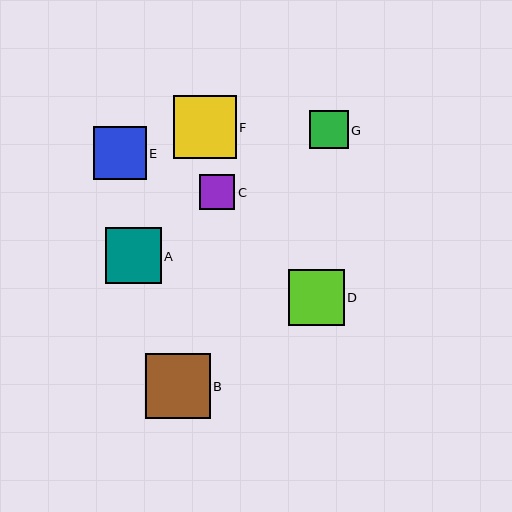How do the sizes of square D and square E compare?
Square D and square E are approximately the same size.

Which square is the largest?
Square B is the largest with a size of approximately 65 pixels.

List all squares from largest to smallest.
From largest to smallest: B, F, A, D, E, G, C.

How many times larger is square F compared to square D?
Square F is approximately 1.1 times the size of square D.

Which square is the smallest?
Square C is the smallest with a size of approximately 35 pixels.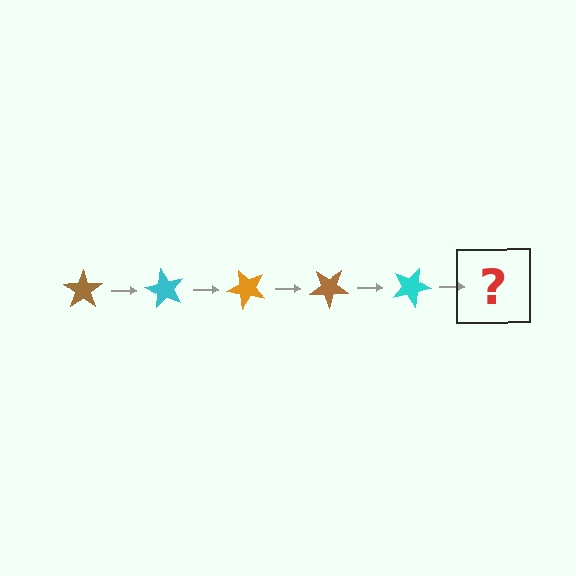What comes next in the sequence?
The next element should be an orange star, rotated 300 degrees from the start.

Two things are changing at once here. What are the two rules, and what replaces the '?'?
The two rules are that it rotates 60 degrees each step and the color cycles through brown, cyan, and orange. The '?' should be an orange star, rotated 300 degrees from the start.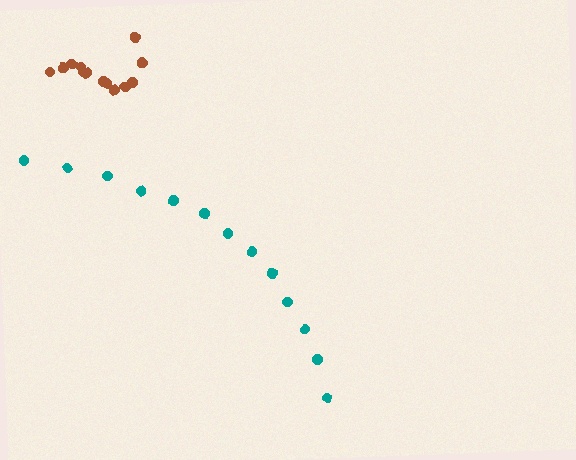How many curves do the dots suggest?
There are 2 distinct paths.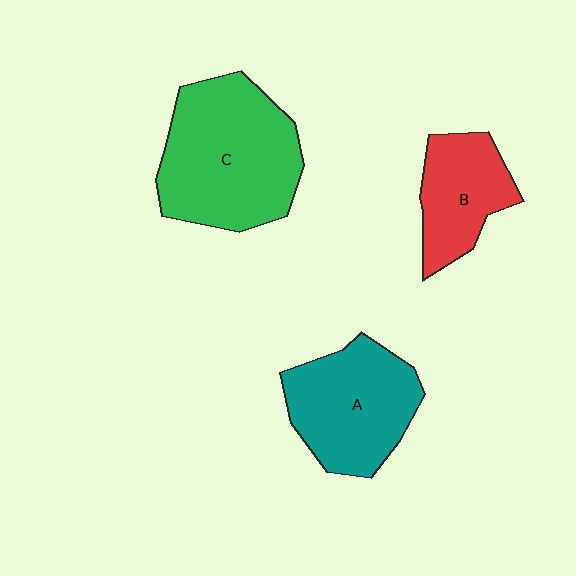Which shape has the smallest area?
Shape B (red).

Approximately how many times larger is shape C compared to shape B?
Approximately 1.9 times.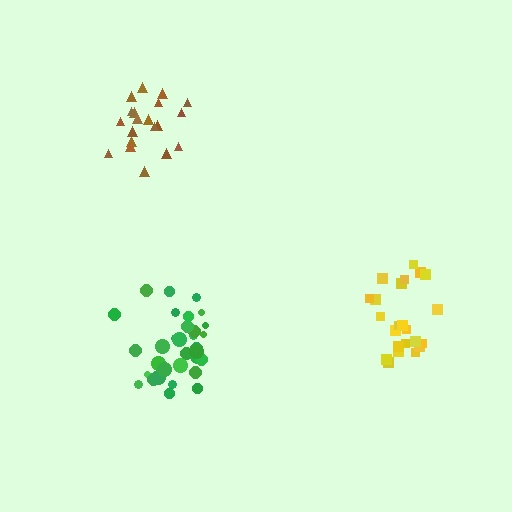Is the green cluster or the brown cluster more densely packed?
Green.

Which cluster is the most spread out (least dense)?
Yellow.